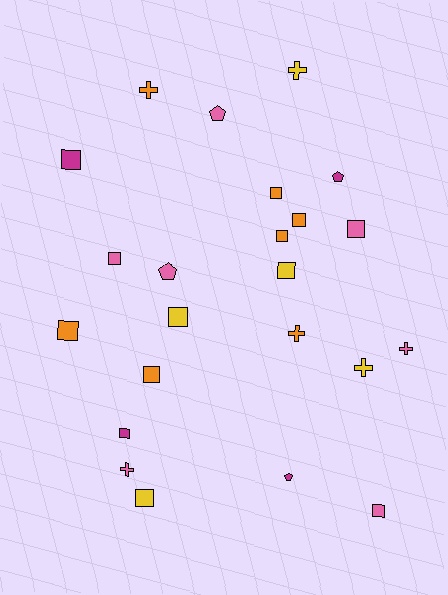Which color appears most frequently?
Orange, with 7 objects.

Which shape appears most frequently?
Square, with 13 objects.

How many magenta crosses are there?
There are no magenta crosses.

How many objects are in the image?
There are 23 objects.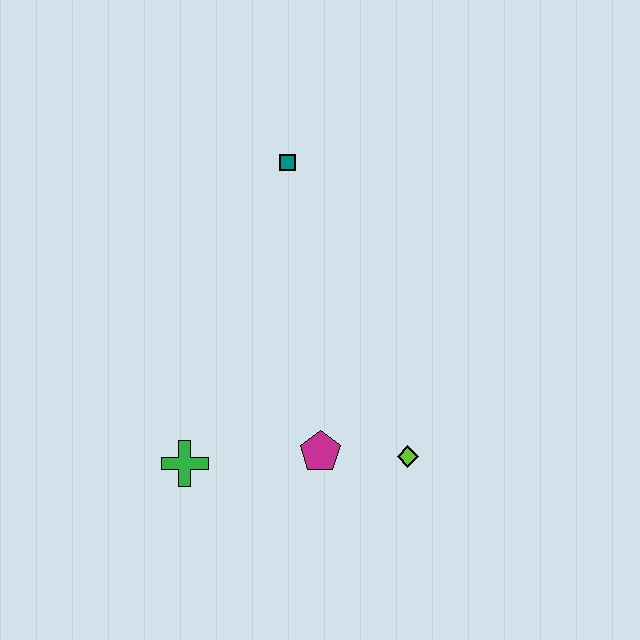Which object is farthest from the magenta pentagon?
The teal square is farthest from the magenta pentagon.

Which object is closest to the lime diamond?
The magenta pentagon is closest to the lime diamond.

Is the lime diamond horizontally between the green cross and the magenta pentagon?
No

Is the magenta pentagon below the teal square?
Yes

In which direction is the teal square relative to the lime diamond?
The teal square is above the lime diamond.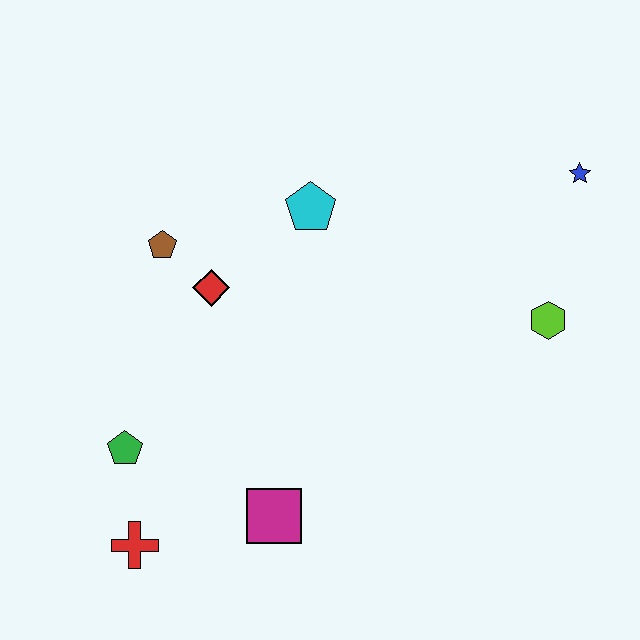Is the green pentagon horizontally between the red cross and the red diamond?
No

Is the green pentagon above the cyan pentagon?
No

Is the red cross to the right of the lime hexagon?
No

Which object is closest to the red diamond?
The brown pentagon is closest to the red diamond.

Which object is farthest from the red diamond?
The blue star is farthest from the red diamond.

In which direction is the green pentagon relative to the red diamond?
The green pentagon is below the red diamond.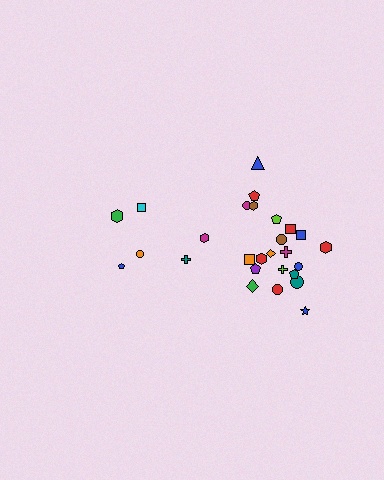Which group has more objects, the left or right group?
The right group.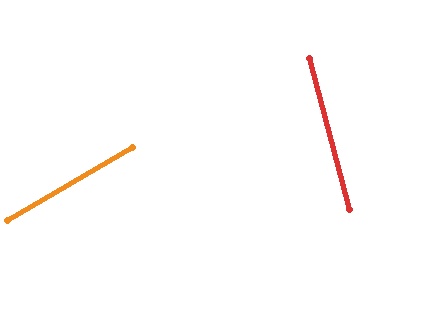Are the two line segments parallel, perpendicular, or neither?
Neither parallel nor perpendicular — they differ by about 74°.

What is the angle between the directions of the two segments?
Approximately 74 degrees.